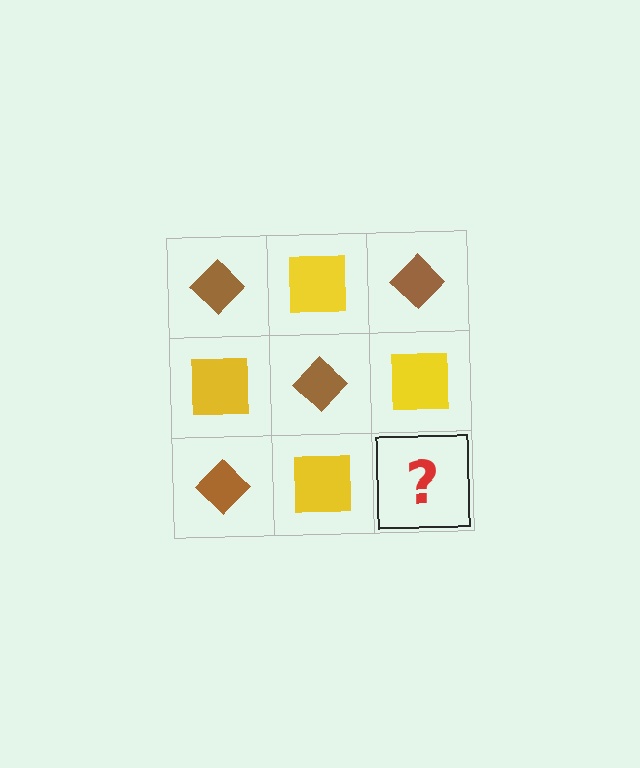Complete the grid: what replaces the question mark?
The question mark should be replaced with a brown diamond.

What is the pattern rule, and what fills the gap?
The rule is that it alternates brown diamond and yellow square in a checkerboard pattern. The gap should be filled with a brown diamond.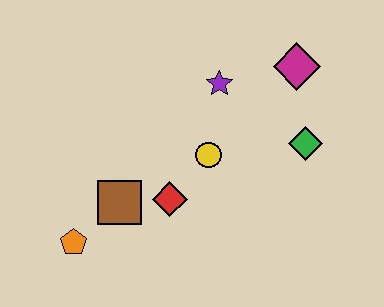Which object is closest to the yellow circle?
The red diamond is closest to the yellow circle.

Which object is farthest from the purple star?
The orange pentagon is farthest from the purple star.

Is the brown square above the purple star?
No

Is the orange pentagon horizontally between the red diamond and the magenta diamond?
No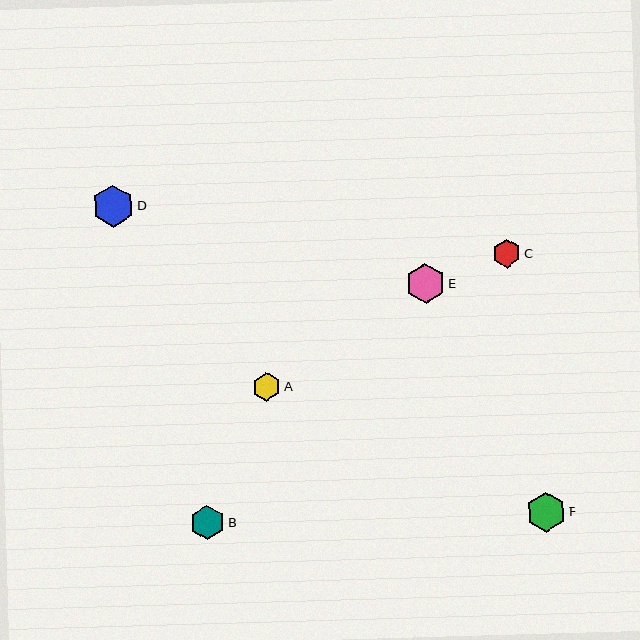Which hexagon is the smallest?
Hexagon C is the smallest with a size of approximately 28 pixels.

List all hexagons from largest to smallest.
From largest to smallest: D, E, F, B, A, C.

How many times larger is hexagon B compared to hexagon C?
Hexagon B is approximately 1.2 times the size of hexagon C.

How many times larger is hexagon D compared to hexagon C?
Hexagon D is approximately 1.5 times the size of hexagon C.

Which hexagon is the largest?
Hexagon D is the largest with a size of approximately 41 pixels.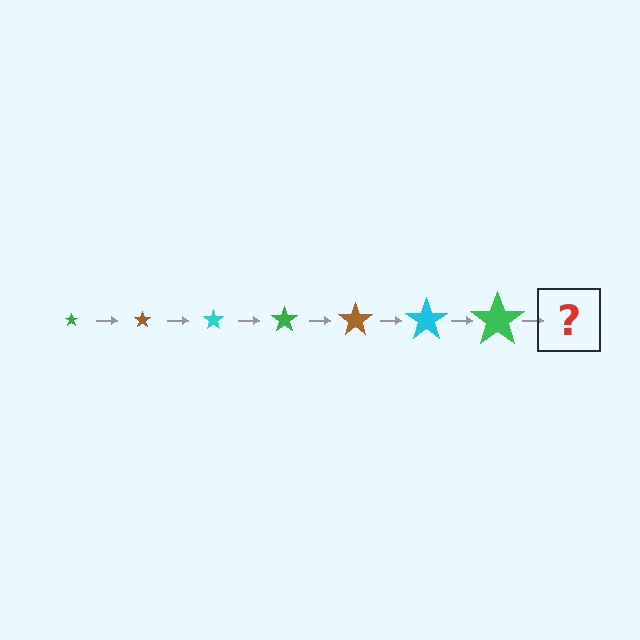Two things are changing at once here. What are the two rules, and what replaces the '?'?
The two rules are that the star grows larger each step and the color cycles through green, brown, and cyan. The '?' should be a brown star, larger than the previous one.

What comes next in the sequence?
The next element should be a brown star, larger than the previous one.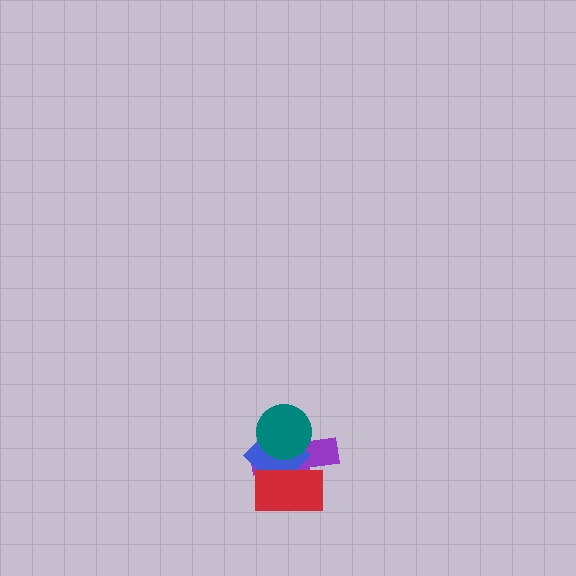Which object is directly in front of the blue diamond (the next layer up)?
The red rectangle is directly in front of the blue diamond.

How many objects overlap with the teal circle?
2 objects overlap with the teal circle.